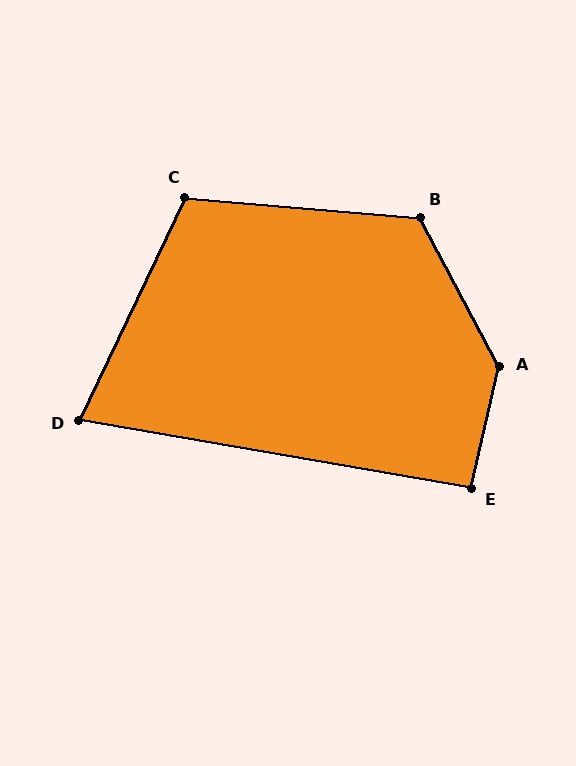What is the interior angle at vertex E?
Approximately 93 degrees (approximately right).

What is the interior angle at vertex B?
Approximately 123 degrees (obtuse).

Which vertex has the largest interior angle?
A, at approximately 139 degrees.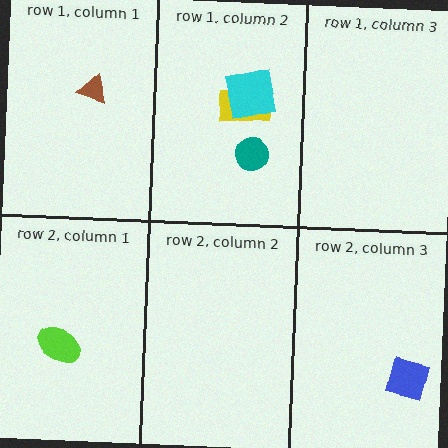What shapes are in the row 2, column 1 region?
The lime ellipse.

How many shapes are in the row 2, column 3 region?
1.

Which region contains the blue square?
The row 2, column 3 region.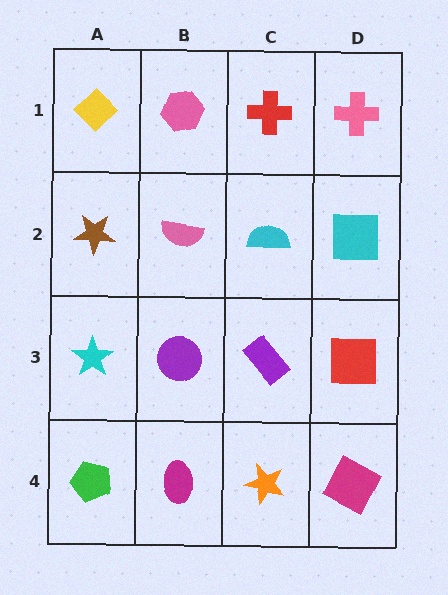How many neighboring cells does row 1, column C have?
3.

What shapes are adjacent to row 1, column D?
A cyan square (row 2, column D), a red cross (row 1, column C).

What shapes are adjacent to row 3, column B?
A pink semicircle (row 2, column B), a magenta ellipse (row 4, column B), a cyan star (row 3, column A), a purple rectangle (row 3, column C).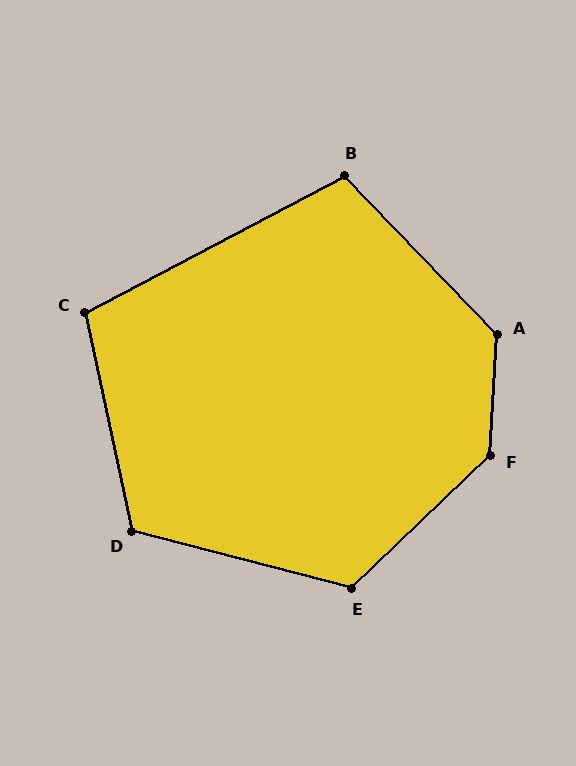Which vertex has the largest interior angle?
F, at approximately 137 degrees.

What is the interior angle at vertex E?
Approximately 122 degrees (obtuse).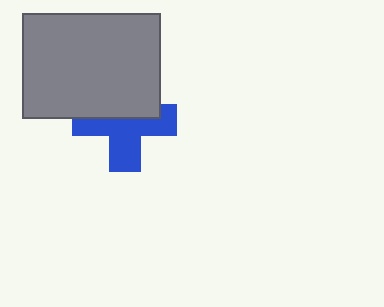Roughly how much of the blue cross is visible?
About half of it is visible (roughly 54%).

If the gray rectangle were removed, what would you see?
You would see the complete blue cross.